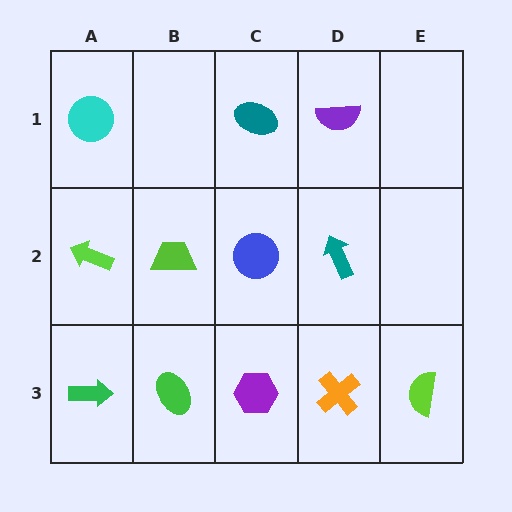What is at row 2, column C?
A blue circle.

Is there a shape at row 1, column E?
No, that cell is empty.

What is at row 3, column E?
A lime semicircle.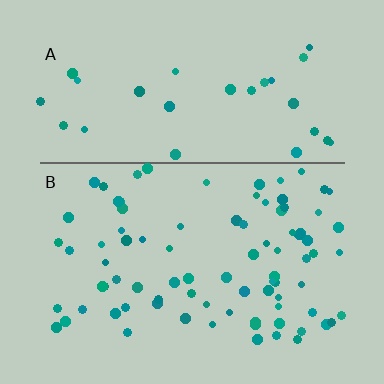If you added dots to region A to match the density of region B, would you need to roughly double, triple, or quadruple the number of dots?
Approximately triple.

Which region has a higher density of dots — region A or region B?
B (the bottom).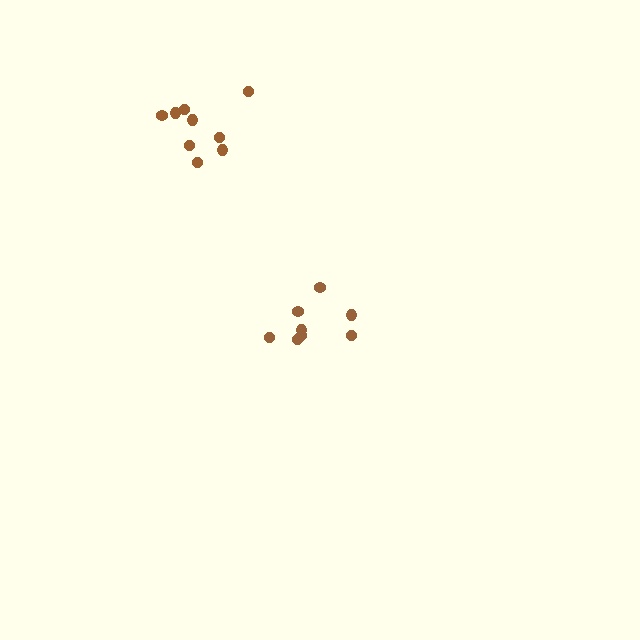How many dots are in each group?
Group 1: 8 dots, Group 2: 9 dots (17 total).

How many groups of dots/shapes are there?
There are 2 groups.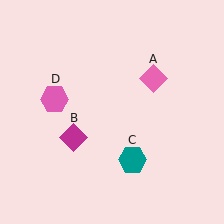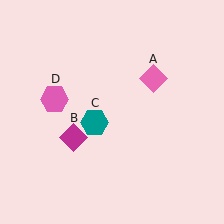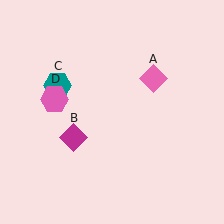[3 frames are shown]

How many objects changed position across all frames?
1 object changed position: teal hexagon (object C).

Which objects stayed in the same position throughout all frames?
Pink diamond (object A) and magenta diamond (object B) and pink hexagon (object D) remained stationary.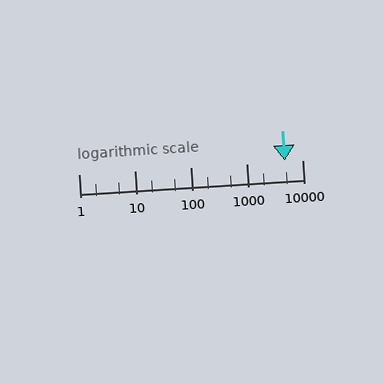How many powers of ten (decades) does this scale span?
The scale spans 4 decades, from 1 to 10000.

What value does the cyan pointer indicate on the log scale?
The pointer indicates approximately 4800.